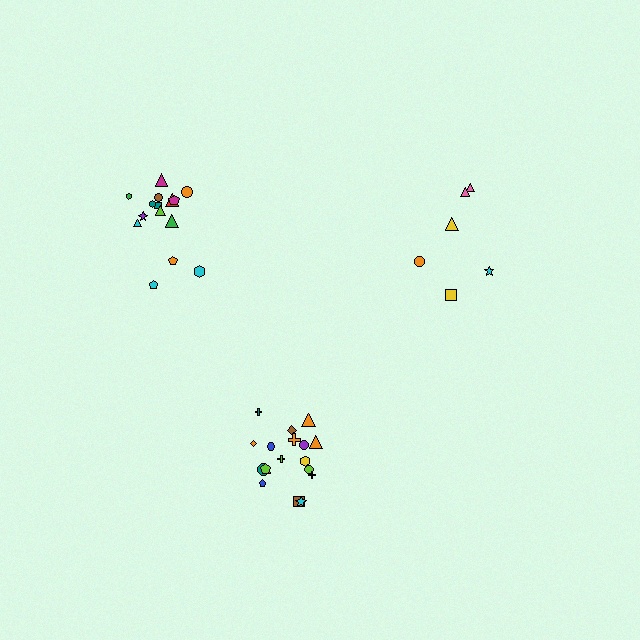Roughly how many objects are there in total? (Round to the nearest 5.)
Roughly 40 objects in total.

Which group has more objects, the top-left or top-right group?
The top-left group.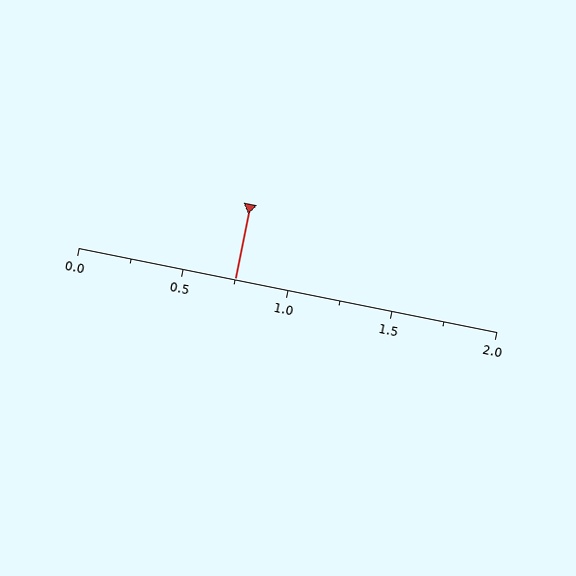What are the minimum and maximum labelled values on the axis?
The axis runs from 0.0 to 2.0.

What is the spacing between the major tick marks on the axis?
The major ticks are spaced 0.5 apart.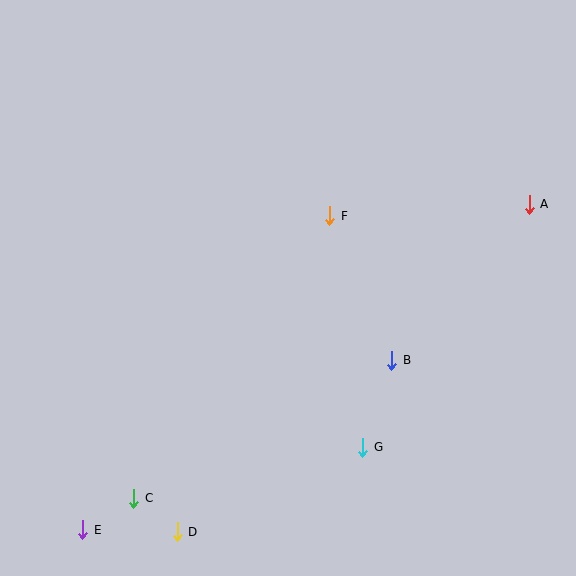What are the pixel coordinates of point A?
Point A is at (529, 204).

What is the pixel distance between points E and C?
The distance between E and C is 60 pixels.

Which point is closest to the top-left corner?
Point F is closest to the top-left corner.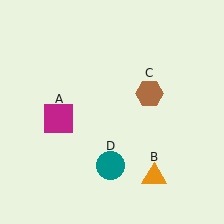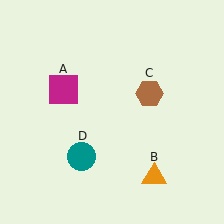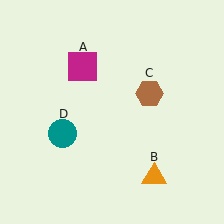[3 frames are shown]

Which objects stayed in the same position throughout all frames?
Orange triangle (object B) and brown hexagon (object C) remained stationary.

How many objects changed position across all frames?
2 objects changed position: magenta square (object A), teal circle (object D).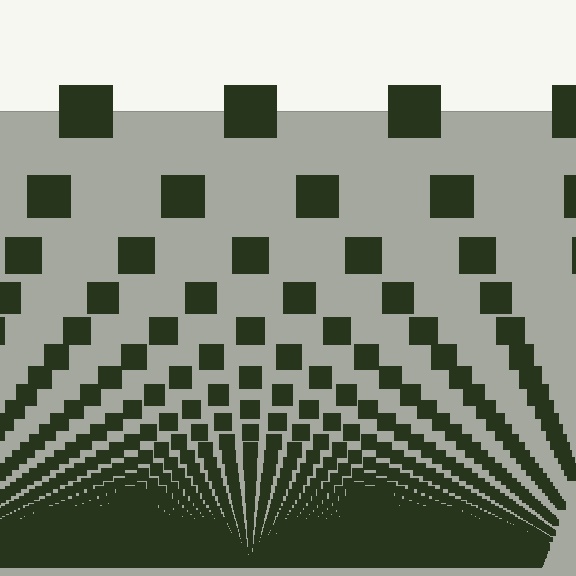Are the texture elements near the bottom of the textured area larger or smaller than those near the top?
Smaller. The gradient is inverted — elements near the bottom are smaller and denser.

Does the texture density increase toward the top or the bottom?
Density increases toward the bottom.